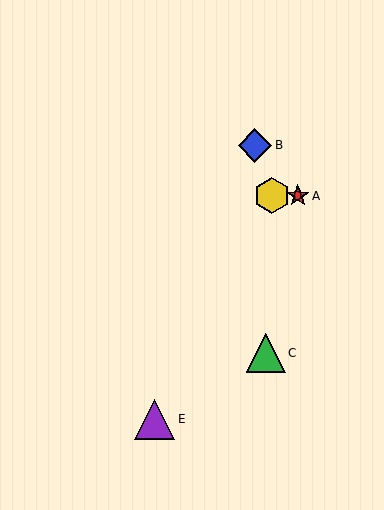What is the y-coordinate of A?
Object A is at y≈196.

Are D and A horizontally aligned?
Yes, both are at y≈196.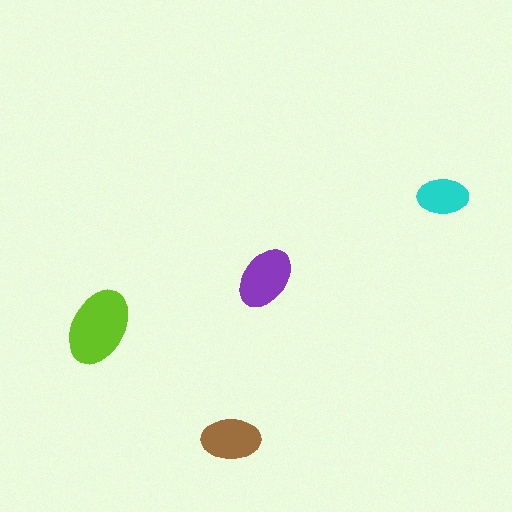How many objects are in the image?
There are 4 objects in the image.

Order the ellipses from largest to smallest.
the lime one, the purple one, the brown one, the cyan one.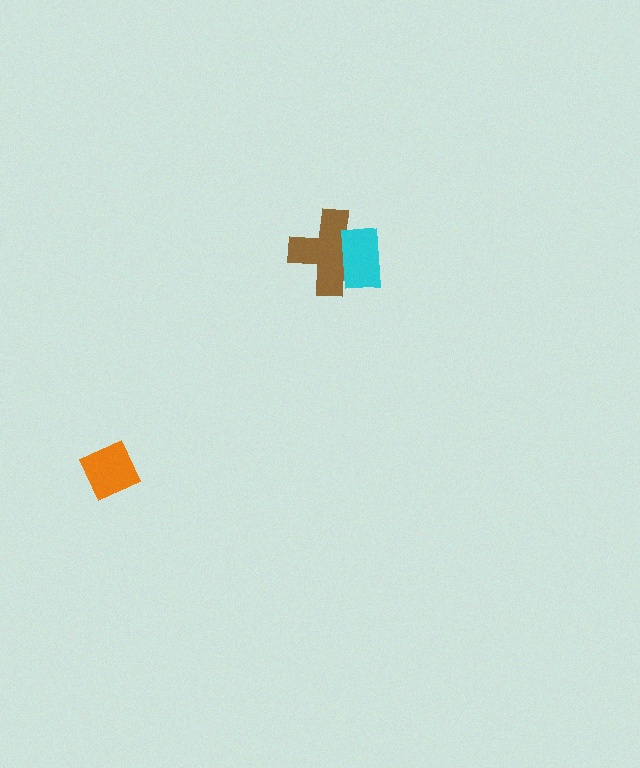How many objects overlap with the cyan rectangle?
1 object overlaps with the cyan rectangle.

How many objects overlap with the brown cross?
1 object overlaps with the brown cross.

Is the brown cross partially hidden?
Yes, it is partially covered by another shape.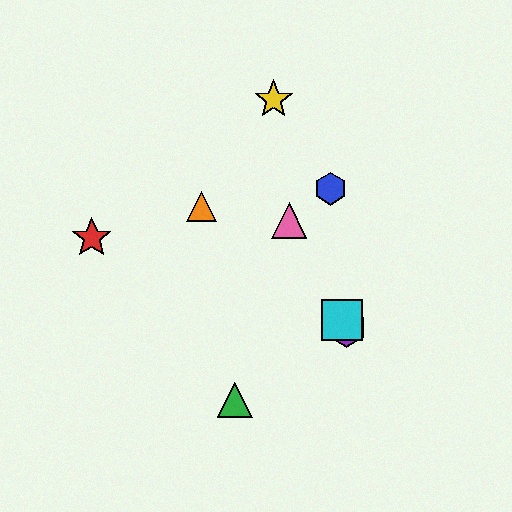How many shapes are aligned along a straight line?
3 shapes (the purple hexagon, the cyan square, the pink triangle) are aligned along a straight line.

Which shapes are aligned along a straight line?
The purple hexagon, the cyan square, the pink triangle are aligned along a straight line.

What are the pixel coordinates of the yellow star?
The yellow star is at (274, 99).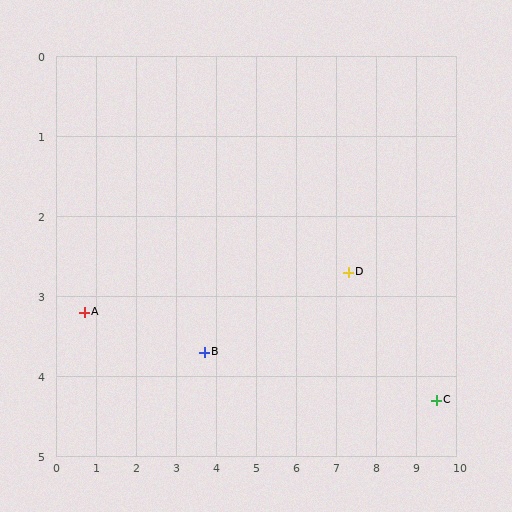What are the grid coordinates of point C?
Point C is at approximately (9.5, 4.3).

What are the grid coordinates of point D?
Point D is at approximately (7.3, 2.7).